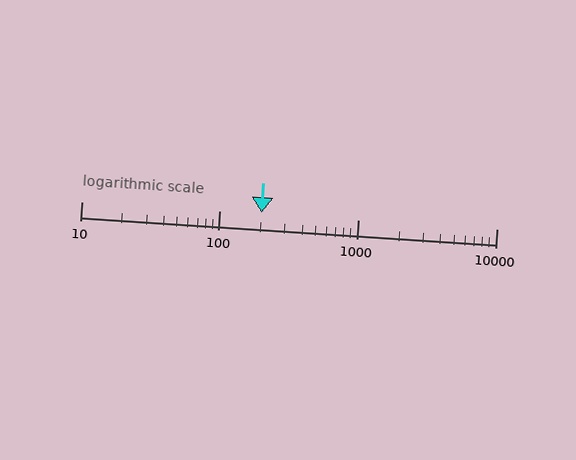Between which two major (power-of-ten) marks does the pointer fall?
The pointer is between 100 and 1000.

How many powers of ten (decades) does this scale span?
The scale spans 3 decades, from 10 to 10000.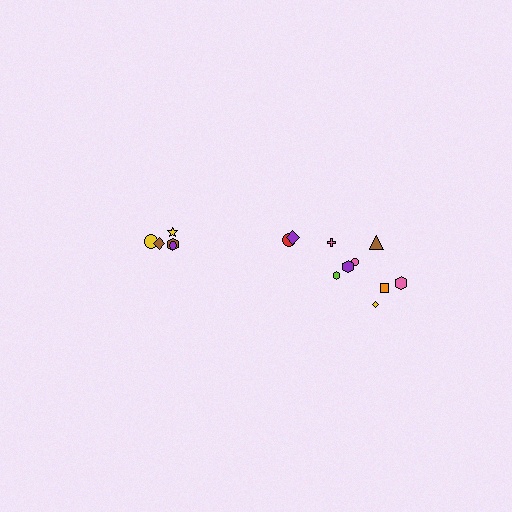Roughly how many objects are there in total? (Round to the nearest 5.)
Roughly 15 objects in total.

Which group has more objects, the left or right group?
The right group.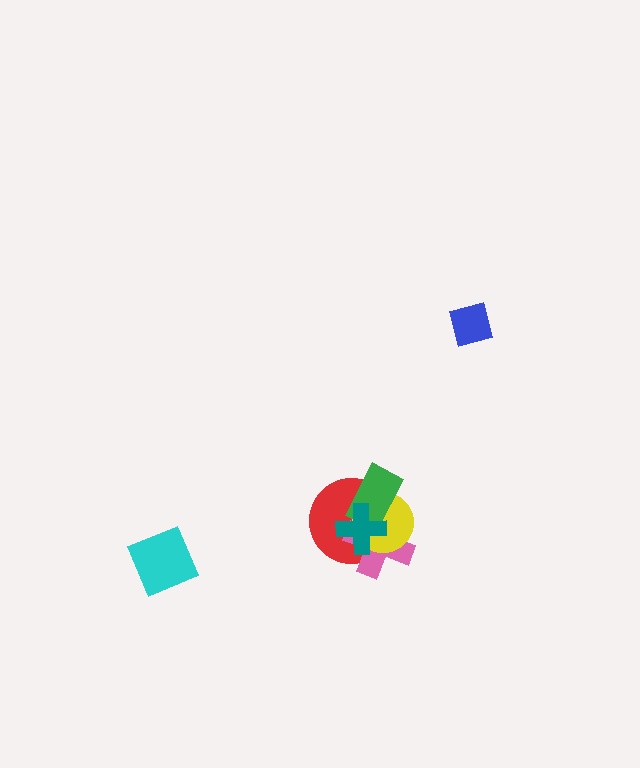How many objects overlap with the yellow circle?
4 objects overlap with the yellow circle.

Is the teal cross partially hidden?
No, no other shape covers it.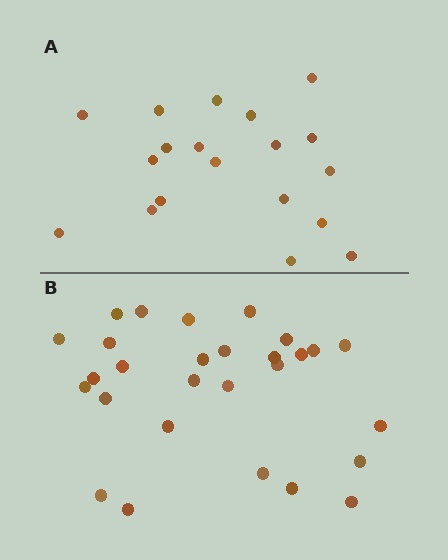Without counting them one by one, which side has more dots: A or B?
Region B (the bottom region) has more dots.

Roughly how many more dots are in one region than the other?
Region B has roughly 8 or so more dots than region A.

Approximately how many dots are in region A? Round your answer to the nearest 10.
About 20 dots. (The exact count is 19, which rounds to 20.)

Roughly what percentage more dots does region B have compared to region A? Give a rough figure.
About 45% more.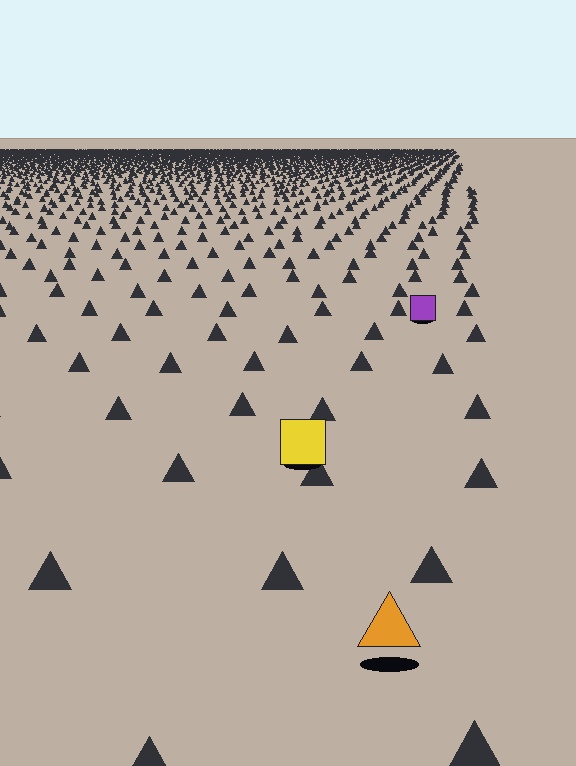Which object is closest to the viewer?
The orange triangle is closest. The texture marks near it are larger and more spread out.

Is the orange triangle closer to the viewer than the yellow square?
Yes. The orange triangle is closer — you can tell from the texture gradient: the ground texture is coarser near it.